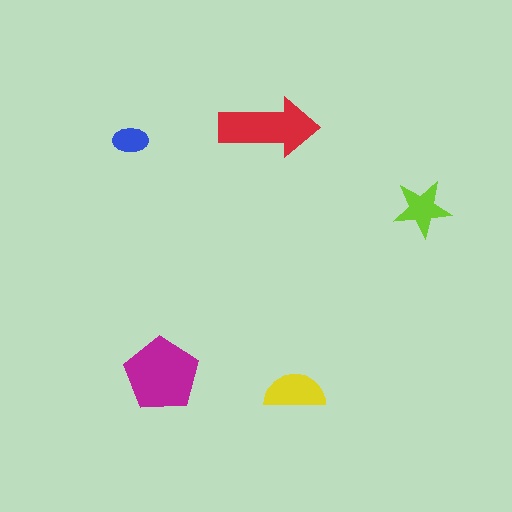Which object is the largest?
The magenta pentagon.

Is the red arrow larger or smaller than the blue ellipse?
Larger.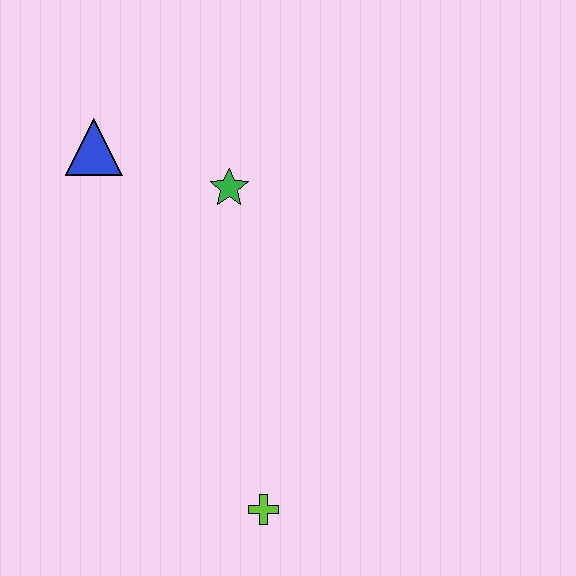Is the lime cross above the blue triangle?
No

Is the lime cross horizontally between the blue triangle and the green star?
No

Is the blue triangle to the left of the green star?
Yes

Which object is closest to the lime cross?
The green star is closest to the lime cross.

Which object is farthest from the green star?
The lime cross is farthest from the green star.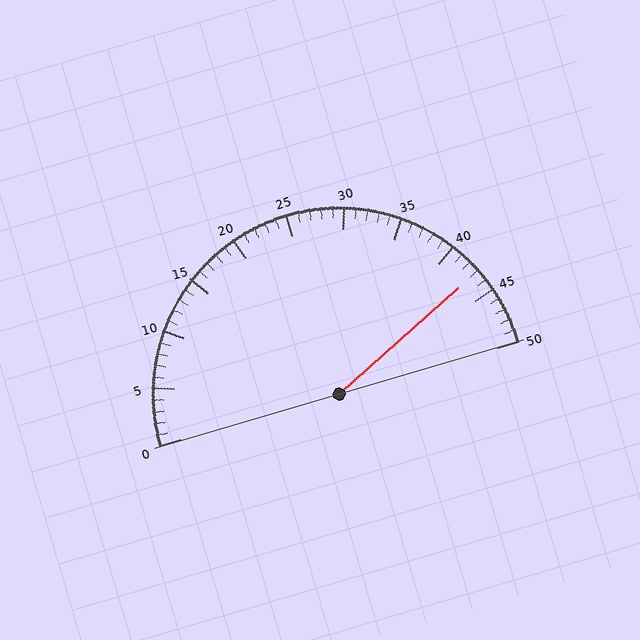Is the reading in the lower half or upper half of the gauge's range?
The reading is in the upper half of the range (0 to 50).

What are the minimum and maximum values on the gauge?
The gauge ranges from 0 to 50.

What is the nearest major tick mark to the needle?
The nearest major tick mark is 45.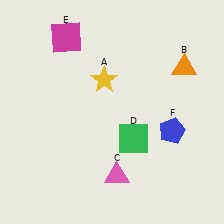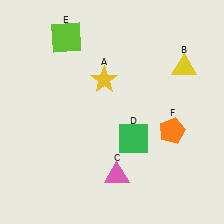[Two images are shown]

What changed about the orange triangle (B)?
In Image 1, B is orange. In Image 2, it changed to yellow.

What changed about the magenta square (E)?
In Image 1, E is magenta. In Image 2, it changed to lime.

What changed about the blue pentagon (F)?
In Image 1, F is blue. In Image 2, it changed to orange.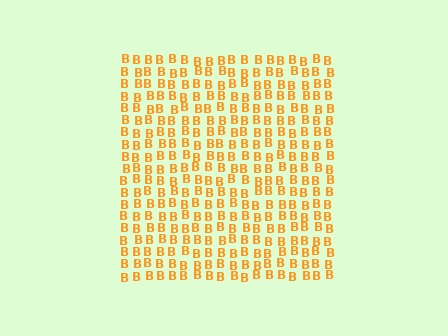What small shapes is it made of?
It is made of small letter B's.